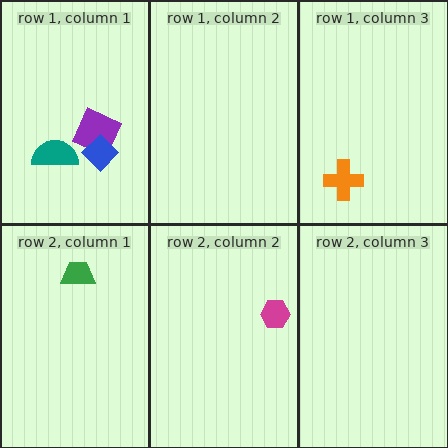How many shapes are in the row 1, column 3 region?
1.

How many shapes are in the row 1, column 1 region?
3.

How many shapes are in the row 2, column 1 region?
1.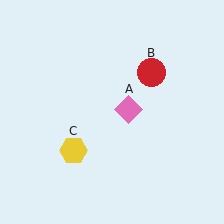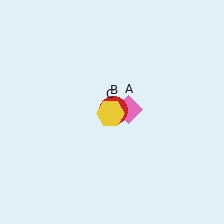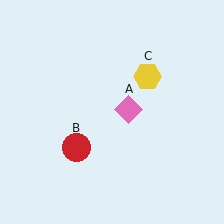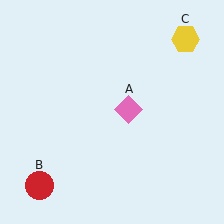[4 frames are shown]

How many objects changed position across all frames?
2 objects changed position: red circle (object B), yellow hexagon (object C).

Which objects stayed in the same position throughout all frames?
Pink diamond (object A) remained stationary.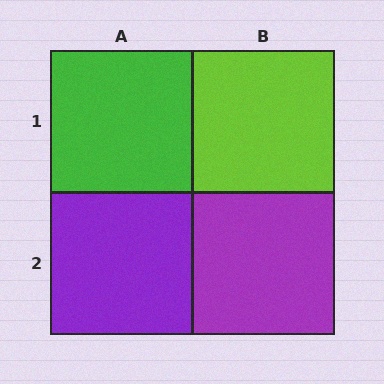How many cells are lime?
1 cell is lime.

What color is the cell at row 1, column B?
Lime.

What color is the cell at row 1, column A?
Green.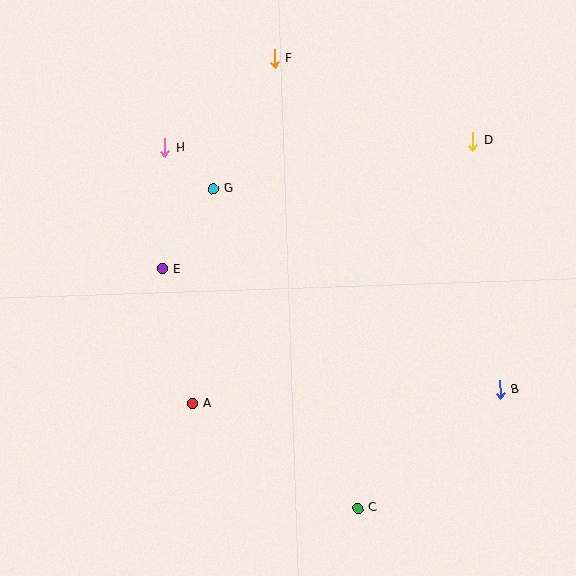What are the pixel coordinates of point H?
Point H is at (165, 148).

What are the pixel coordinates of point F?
Point F is at (275, 59).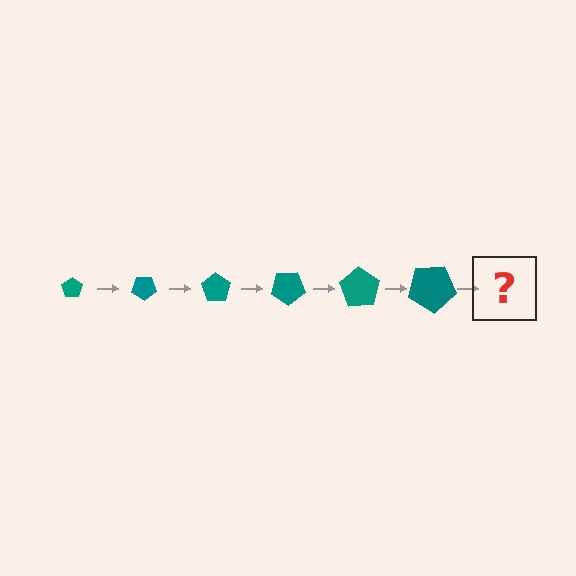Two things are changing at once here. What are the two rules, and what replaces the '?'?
The two rules are that the pentagon grows larger each step and it rotates 35 degrees each step. The '?' should be a pentagon, larger than the previous one and rotated 210 degrees from the start.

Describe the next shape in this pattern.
It should be a pentagon, larger than the previous one and rotated 210 degrees from the start.